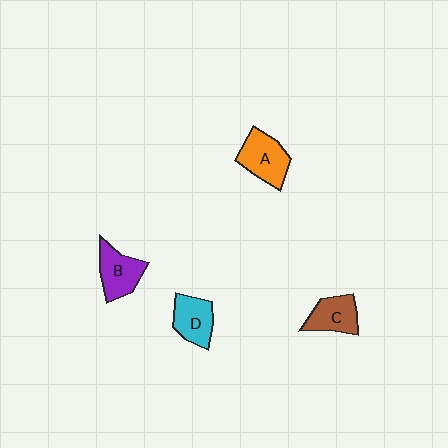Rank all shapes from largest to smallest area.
From largest to smallest: A (orange), B (purple), D (cyan), C (brown).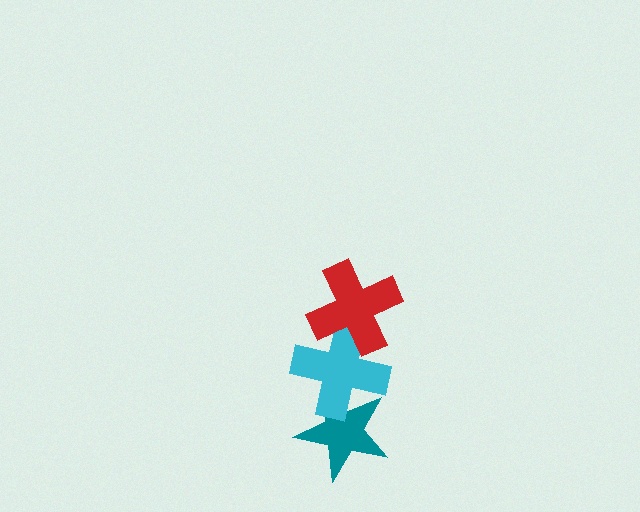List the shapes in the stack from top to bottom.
From top to bottom: the red cross, the cyan cross, the teal star.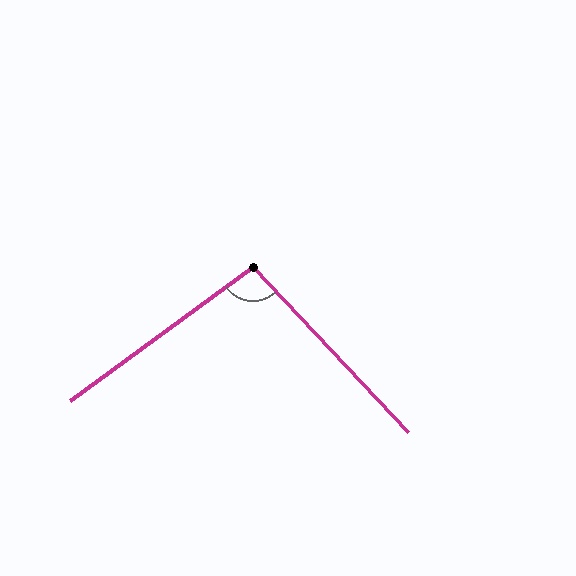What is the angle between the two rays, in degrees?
Approximately 97 degrees.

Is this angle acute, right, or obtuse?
It is obtuse.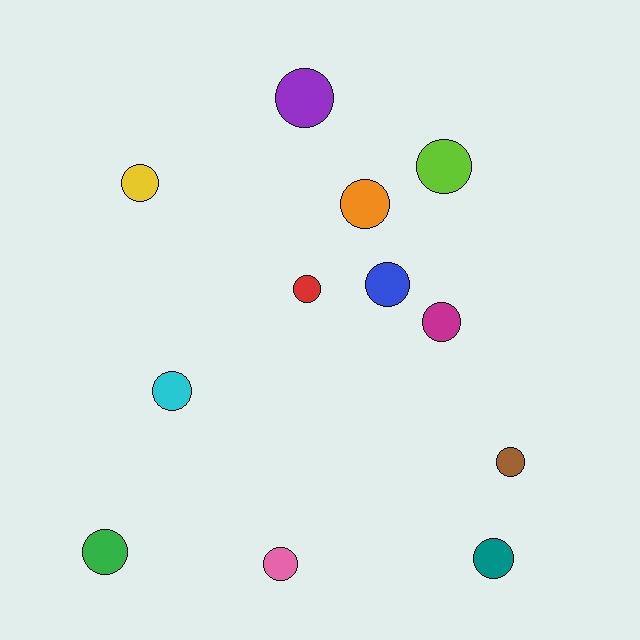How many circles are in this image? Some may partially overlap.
There are 12 circles.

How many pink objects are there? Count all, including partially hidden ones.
There is 1 pink object.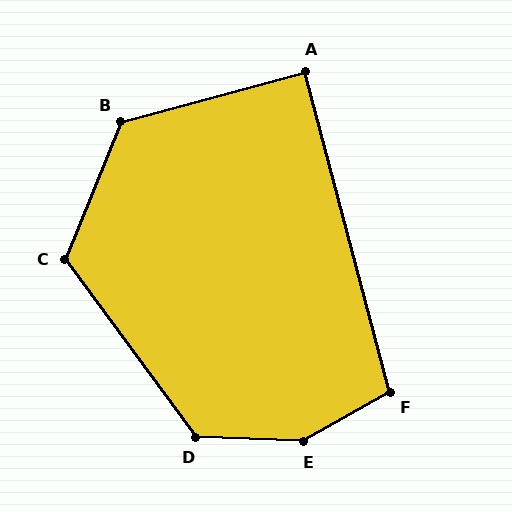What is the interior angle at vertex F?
Approximately 105 degrees (obtuse).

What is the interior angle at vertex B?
Approximately 127 degrees (obtuse).